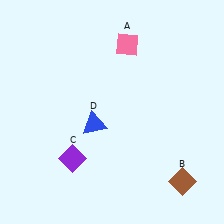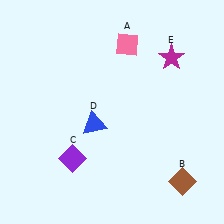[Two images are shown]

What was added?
A magenta star (E) was added in Image 2.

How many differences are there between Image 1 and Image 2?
There is 1 difference between the two images.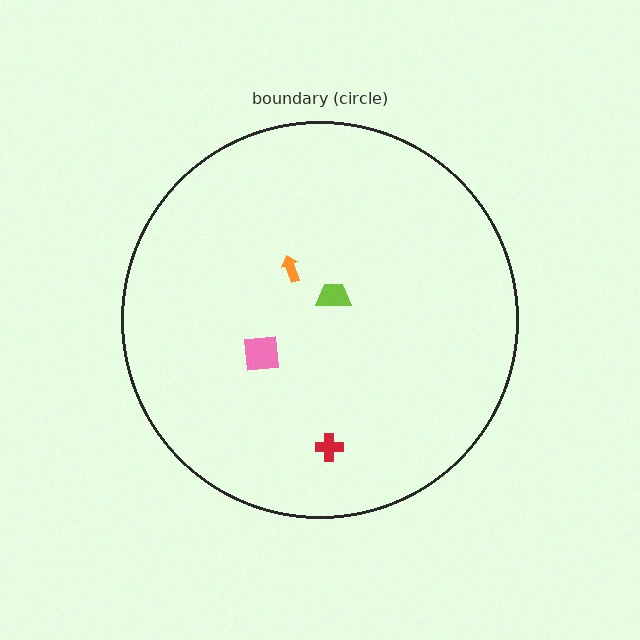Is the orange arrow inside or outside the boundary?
Inside.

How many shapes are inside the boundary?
4 inside, 0 outside.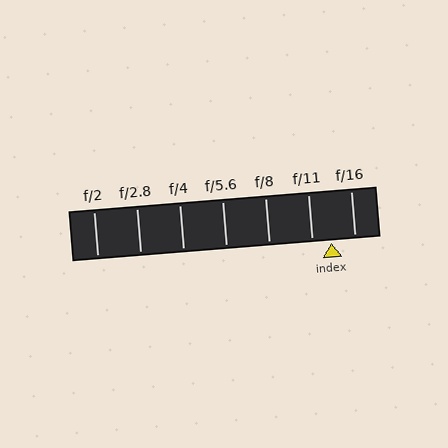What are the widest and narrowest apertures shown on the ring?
The widest aperture shown is f/2 and the narrowest is f/16.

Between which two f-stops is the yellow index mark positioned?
The index mark is between f/11 and f/16.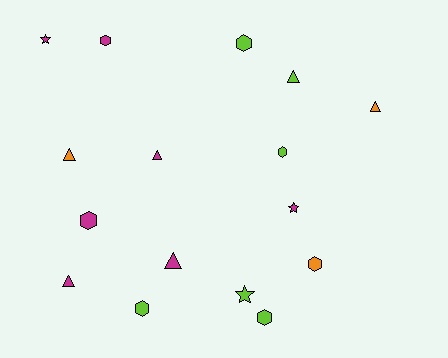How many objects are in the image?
There are 16 objects.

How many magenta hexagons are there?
There are 2 magenta hexagons.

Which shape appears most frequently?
Hexagon, with 7 objects.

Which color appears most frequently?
Magenta, with 7 objects.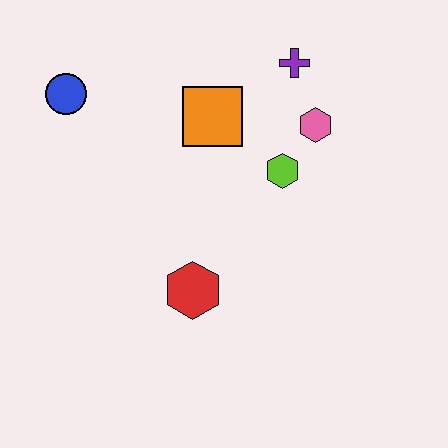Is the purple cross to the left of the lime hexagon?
No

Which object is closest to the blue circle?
The orange square is closest to the blue circle.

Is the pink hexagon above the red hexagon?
Yes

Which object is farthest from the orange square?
The red hexagon is farthest from the orange square.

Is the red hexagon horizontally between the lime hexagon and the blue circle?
Yes